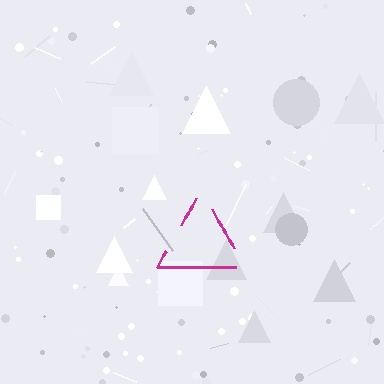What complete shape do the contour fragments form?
The contour fragments form a triangle.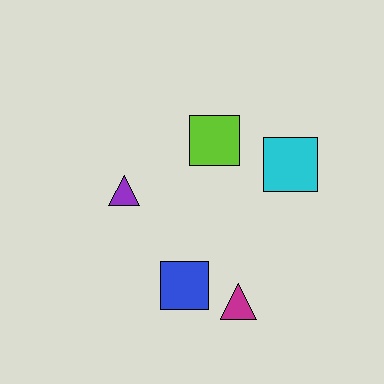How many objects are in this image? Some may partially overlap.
There are 5 objects.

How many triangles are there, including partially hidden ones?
There are 2 triangles.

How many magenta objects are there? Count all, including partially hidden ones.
There is 1 magenta object.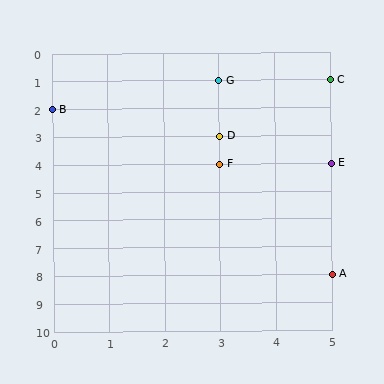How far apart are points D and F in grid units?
Points D and F are 1 row apart.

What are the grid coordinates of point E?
Point E is at grid coordinates (5, 4).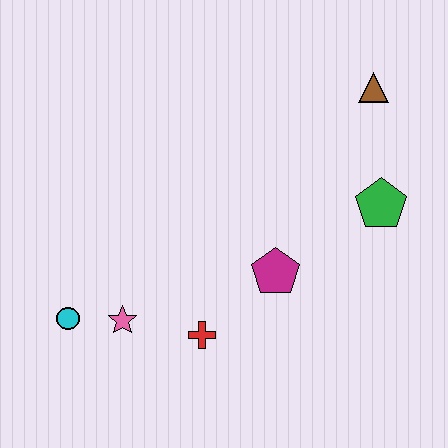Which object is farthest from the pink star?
The brown triangle is farthest from the pink star.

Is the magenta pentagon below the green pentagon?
Yes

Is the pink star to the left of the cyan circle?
No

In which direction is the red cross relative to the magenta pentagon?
The red cross is to the left of the magenta pentagon.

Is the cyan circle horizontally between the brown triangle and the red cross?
No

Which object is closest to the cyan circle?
The pink star is closest to the cyan circle.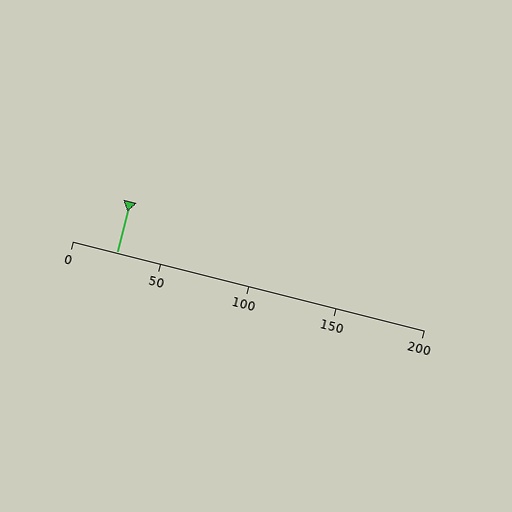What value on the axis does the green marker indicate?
The marker indicates approximately 25.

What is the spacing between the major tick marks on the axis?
The major ticks are spaced 50 apart.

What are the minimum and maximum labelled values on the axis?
The axis runs from 0 to 200.